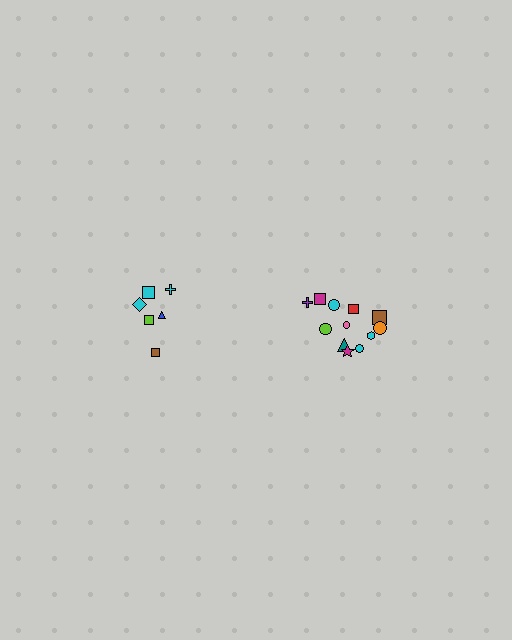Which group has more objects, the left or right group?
The right group.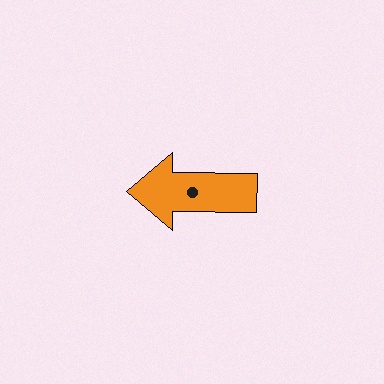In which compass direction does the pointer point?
West.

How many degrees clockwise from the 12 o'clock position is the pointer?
Approximately 271 degrees.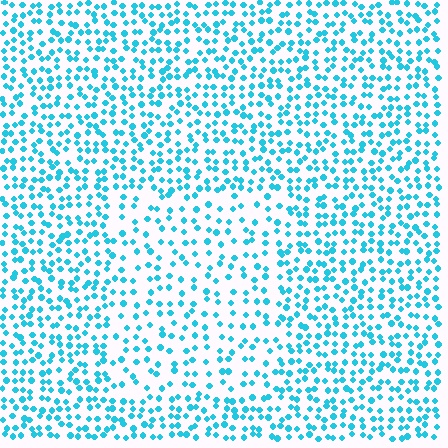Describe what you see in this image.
The image contains small cyan elements arranged at two different densities. A rectangle-shaped region is visible where the elements are less densely packed than the surrounding area.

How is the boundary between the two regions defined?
The boundary is defined by a change in element density (approximately 1.7x ratio). All elements are the same color, size, and shape.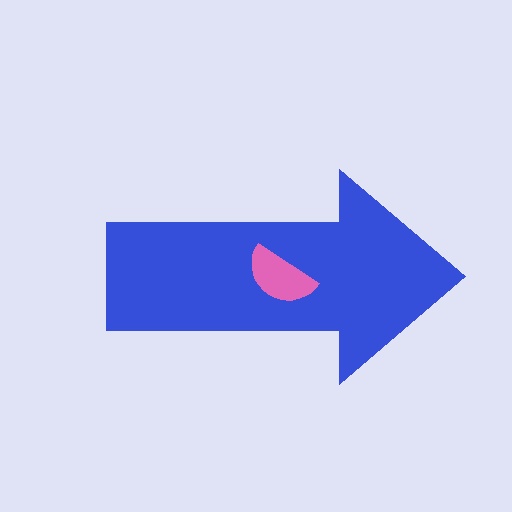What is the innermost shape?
The pink semicircle.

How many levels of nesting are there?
2.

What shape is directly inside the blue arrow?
The pink semicircle.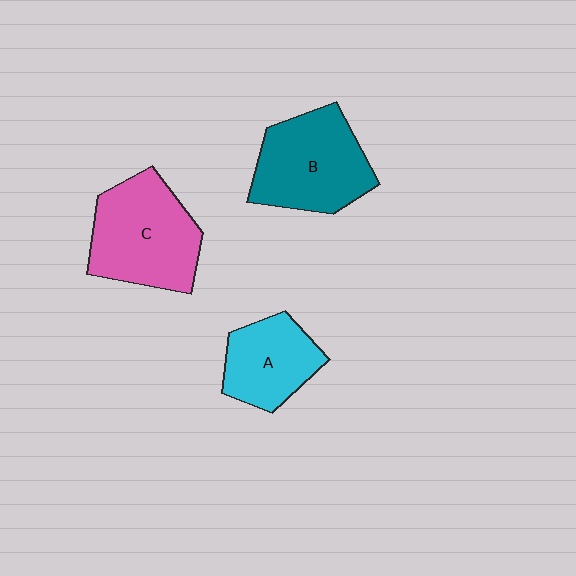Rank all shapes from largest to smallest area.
From largest to smallest: C (pink), B (teal), A (cyan).